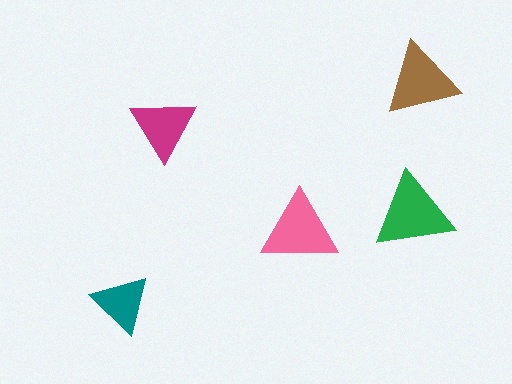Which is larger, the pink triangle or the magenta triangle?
The pink one.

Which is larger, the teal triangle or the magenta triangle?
The magenta one.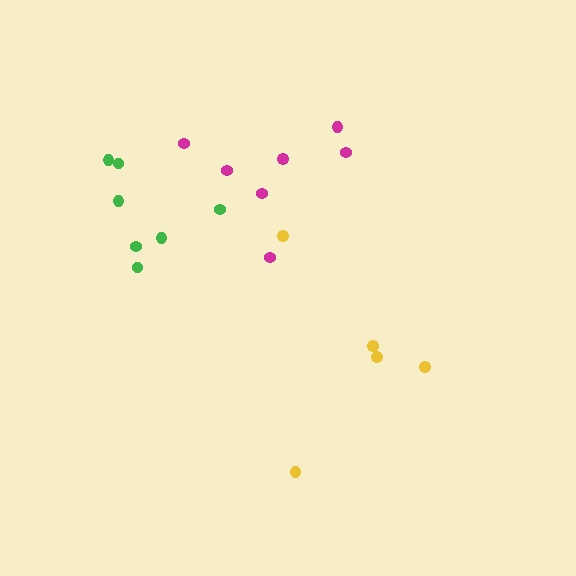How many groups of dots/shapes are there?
There are 3 groups.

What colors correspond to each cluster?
The clusters are colored: yellow, magenta, green.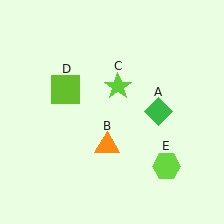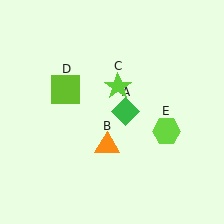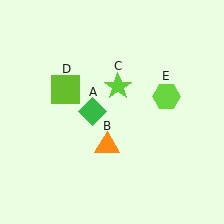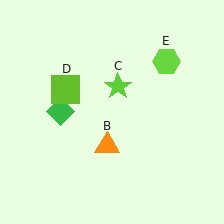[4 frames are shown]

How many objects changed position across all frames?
2 objects changed position: green diamond (object A), lime hexagon (object E).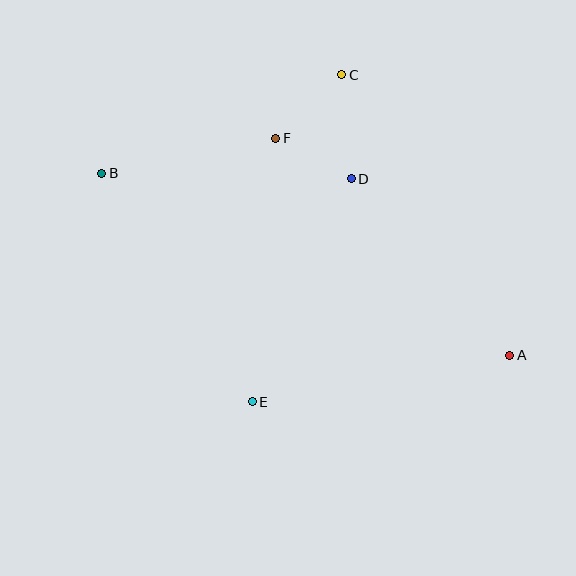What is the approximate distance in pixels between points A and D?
The distance between A and D is approximately 238 pixels.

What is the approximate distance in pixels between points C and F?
The distance between C and F is approximately 91 pixels.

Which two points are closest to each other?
Points D and F are closest to each other.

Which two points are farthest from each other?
Points A and B are farthest from each other.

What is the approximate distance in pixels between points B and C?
The distance between B and C is approximately 259 pixels.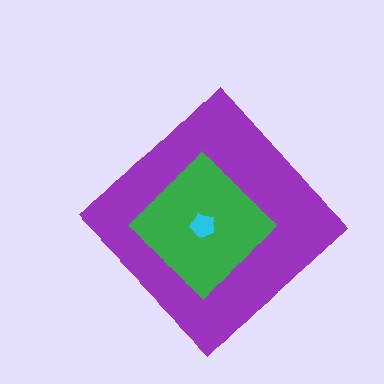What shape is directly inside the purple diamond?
The green diamond.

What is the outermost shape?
The purple diamond.